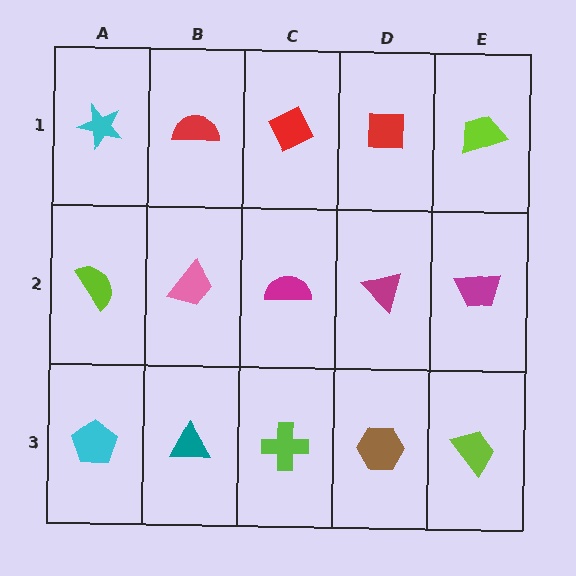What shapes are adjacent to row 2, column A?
A cyan star (row 1, column A), a cyan pentagon (row 3, column A), a pink trapezoid (row 2, column B).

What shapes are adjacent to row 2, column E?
A lime trapezoid (row 1, column E), a lime trapezoid (row 3, column E), a magenta triangle (row 2, column D).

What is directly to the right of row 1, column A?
A red semicircle.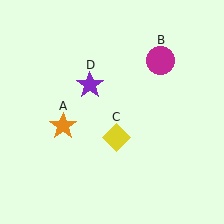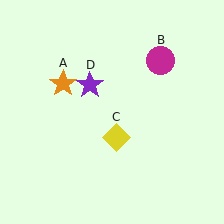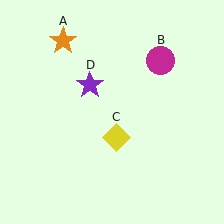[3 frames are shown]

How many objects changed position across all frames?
1 object changed position: orange star (object A).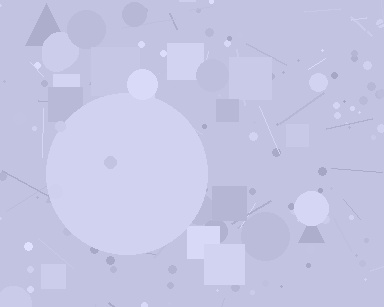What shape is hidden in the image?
A circle is hidden in the image.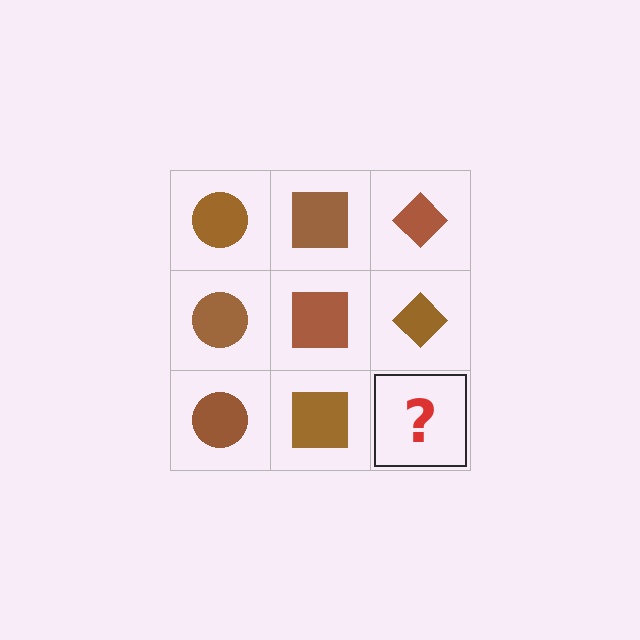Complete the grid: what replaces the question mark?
The question mark should be replaced with a brown diamond.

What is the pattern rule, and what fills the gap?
The rule is that each column has a consistent shape. The gap should be filled with a brown diamond.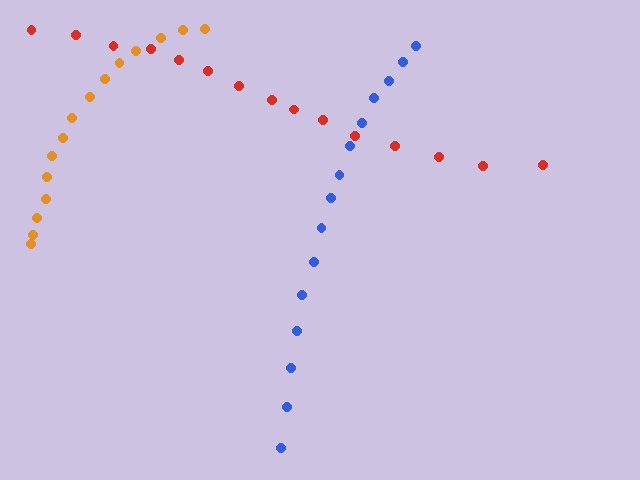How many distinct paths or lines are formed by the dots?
There are 3 distinct paths.